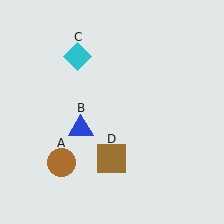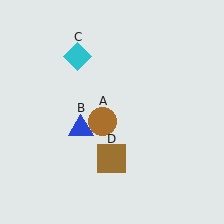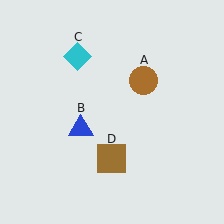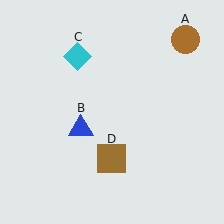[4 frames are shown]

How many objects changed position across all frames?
1 object changed position: brown circle (object A).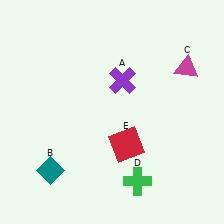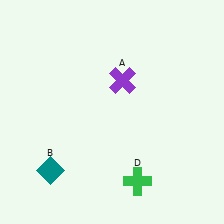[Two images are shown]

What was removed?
The red square (E), the magenta triangle (C) were removed in Image 2.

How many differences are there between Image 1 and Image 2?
There are 2 differences between the two images.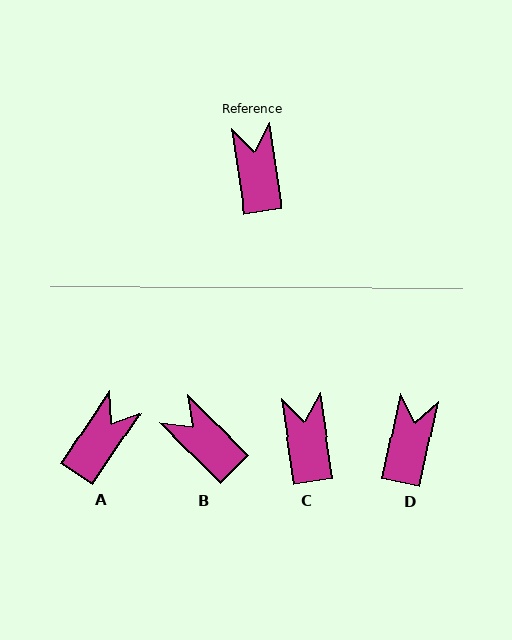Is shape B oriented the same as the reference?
No, it is off by about 37 degrees.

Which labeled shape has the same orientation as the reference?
C.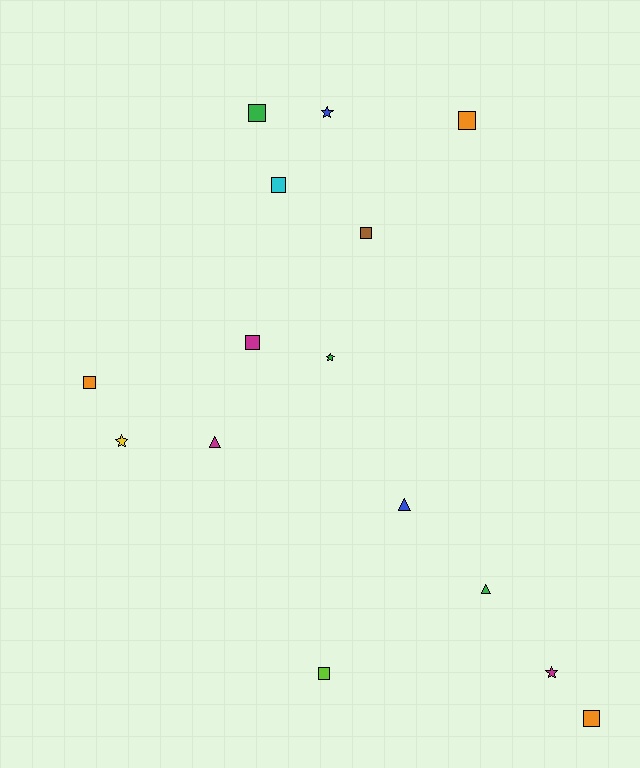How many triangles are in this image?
There are 3 triangles.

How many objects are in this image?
There are 15 objects.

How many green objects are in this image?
There are 3 green objects.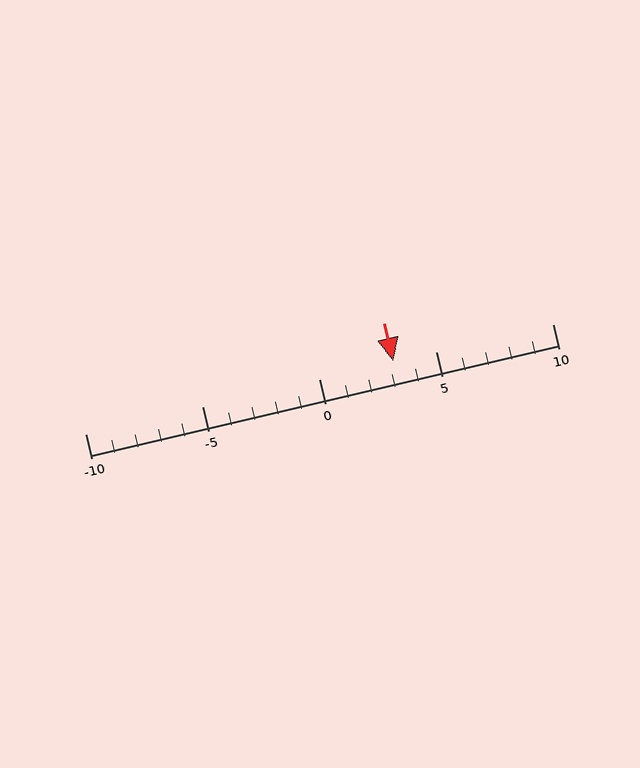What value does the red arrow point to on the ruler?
The red arrow points to approximately 3.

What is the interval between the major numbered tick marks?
The major tick marks are spaced 5 units apart.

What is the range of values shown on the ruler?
The ruler shows values from -10 to 10.